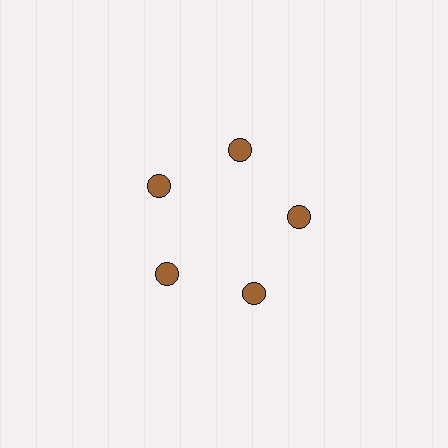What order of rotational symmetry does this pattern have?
This pattern has 5-fold rotational symmetry.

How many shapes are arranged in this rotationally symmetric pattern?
There are 5 shapes, arranged in 5 groups of 1.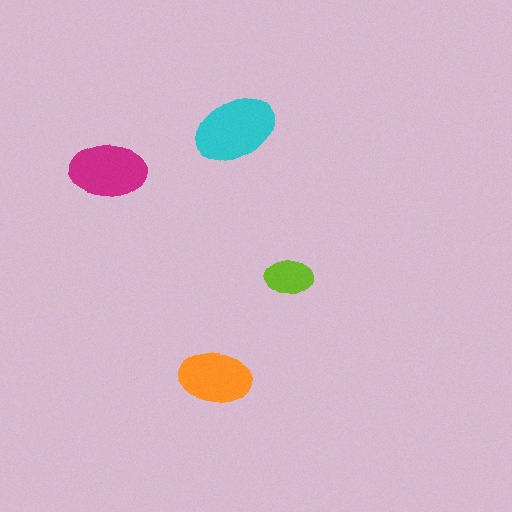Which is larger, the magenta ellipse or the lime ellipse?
The magenta one.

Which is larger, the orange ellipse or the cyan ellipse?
The cyan one.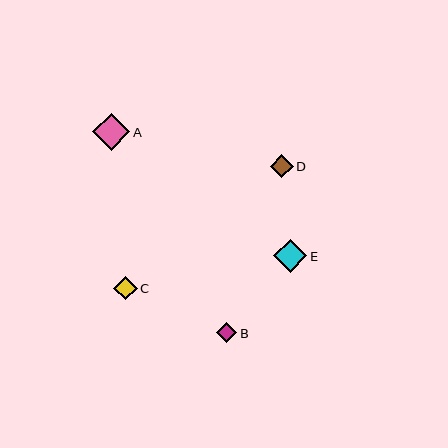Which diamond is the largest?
Diamond A is the largest with a size of approximately 37 pixels.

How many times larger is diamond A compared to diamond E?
Diamond A is approximately 1.1 times the size of diamond E.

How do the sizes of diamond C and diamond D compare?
Diamond C and diamond D are approximately the same size.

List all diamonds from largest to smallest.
From largest to smallest: A, E, C, D, B.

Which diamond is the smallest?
Diamond B is the smallest with a size of approximately 20 pixels.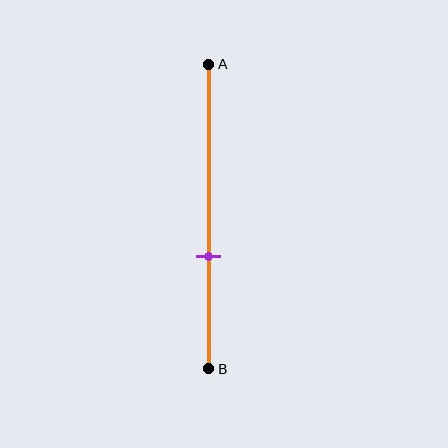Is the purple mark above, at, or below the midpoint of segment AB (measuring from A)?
The purple mark is below the midpoint of segment AB.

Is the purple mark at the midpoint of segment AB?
No, the mark is at about 65% from A, not at the 50% midpoint.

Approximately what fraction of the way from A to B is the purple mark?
The purple mark is approximately 65% of the way from A to B.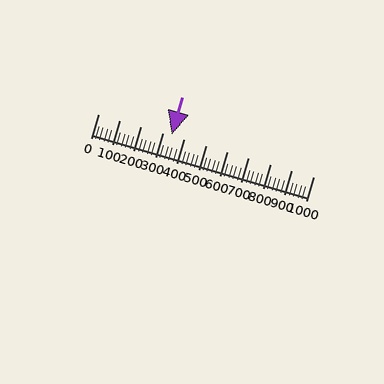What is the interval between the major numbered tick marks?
The major tick marks are spaced 100 units apart.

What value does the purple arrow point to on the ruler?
The purple arrow points to approximately 340.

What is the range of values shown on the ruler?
The ruler shows values from 0 to 1000.